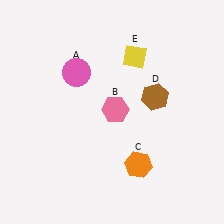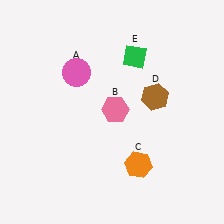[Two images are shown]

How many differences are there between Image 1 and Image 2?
There is 1 difference between the two images.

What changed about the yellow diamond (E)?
In Image 1, E is yellow. In Image 2, it changed to green.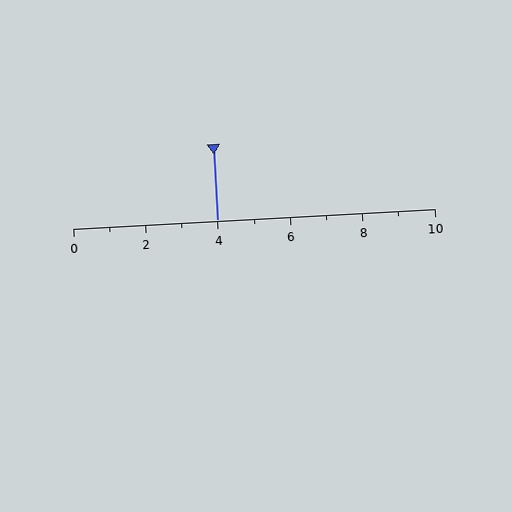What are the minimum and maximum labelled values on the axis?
The axis runs from 0 to 10.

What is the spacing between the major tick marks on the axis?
The major ticks are spaced 2 apart.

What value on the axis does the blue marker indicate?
The marker indicates approximately 4.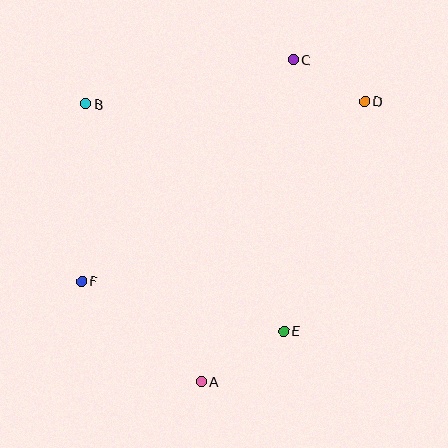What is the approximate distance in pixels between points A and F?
The distance between A and F is approximately 156 pixels.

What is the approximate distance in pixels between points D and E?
The distance between D and E is approximately 244 pixels.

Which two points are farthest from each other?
Points D and F are farthest from each other.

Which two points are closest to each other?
Points C and D are closest to each other.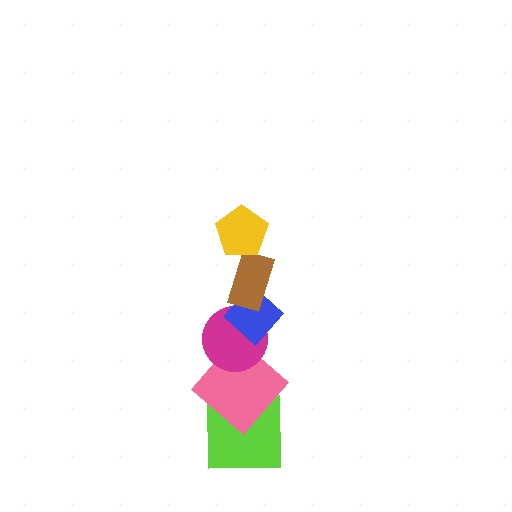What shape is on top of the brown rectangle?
The yellow pentagon is on top of the brown rectangle.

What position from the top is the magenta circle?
The magenta circle is 4th from the top.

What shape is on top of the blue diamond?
The brown rectangle is on top of the blue diamond.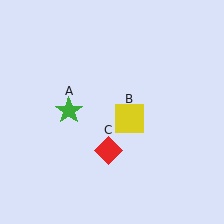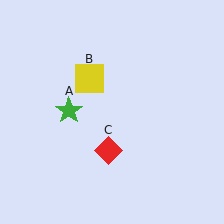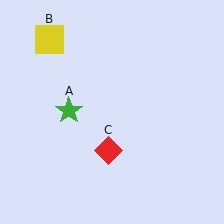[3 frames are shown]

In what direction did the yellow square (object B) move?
The yellow square (object B) moved up and to the left.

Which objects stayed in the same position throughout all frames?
Green star (object A) and red diamond (object C) remained stationary.